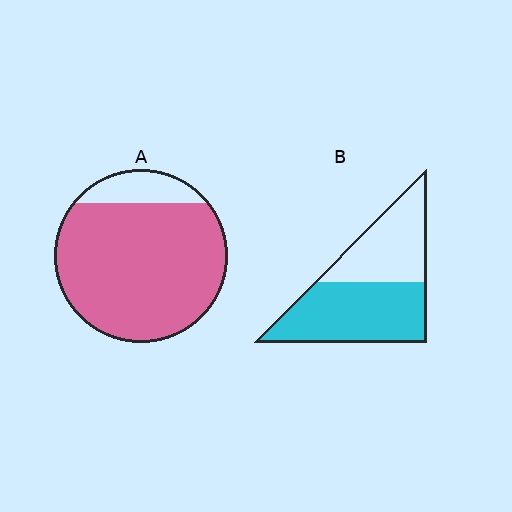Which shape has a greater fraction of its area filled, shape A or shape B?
Shape A.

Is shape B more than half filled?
Yes.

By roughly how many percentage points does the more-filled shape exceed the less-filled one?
By roughly 30 percentage points (A over B).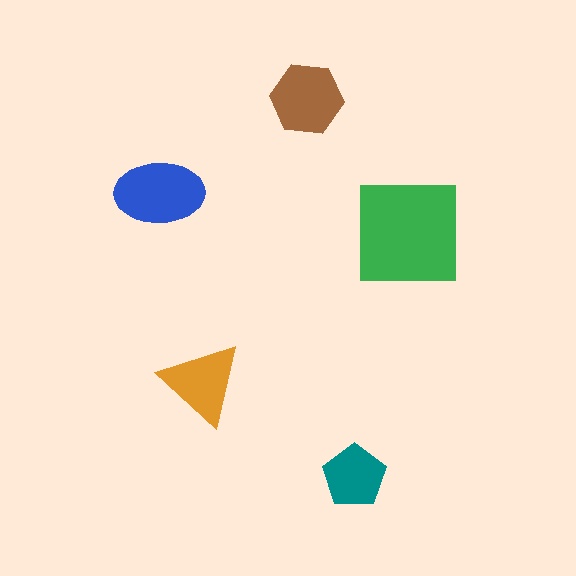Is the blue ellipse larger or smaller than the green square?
Smaller.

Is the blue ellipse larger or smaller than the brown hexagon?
Larger.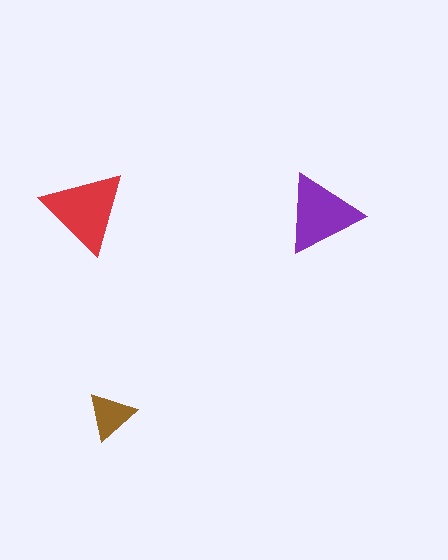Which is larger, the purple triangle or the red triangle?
The red one.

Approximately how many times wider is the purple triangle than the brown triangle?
About 1.5 times wider.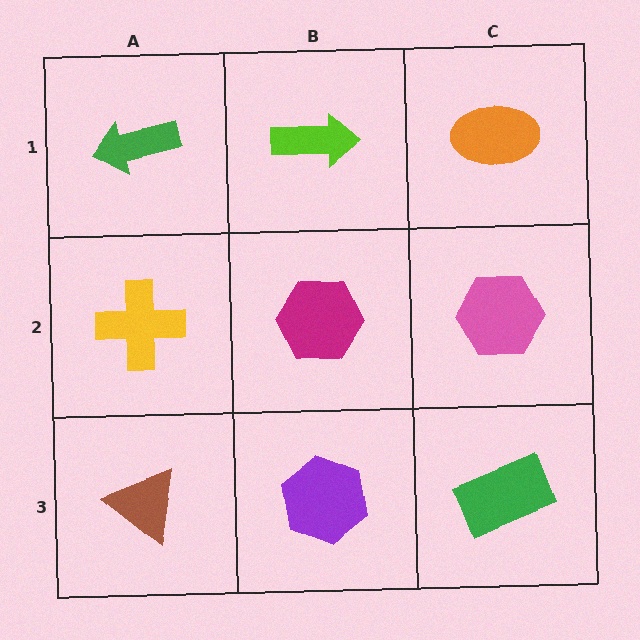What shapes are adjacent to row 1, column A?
A yellow cross (row 2, column A), a lime arrow (row 1, column B).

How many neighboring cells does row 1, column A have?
2.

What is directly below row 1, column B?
A magenta hexagon.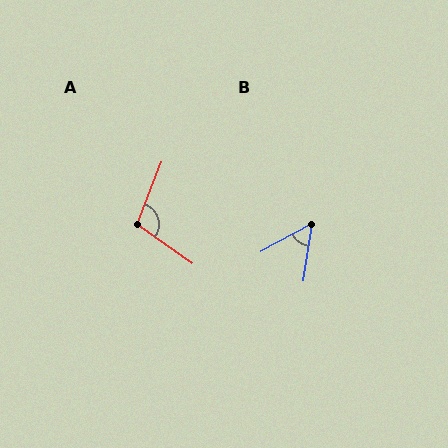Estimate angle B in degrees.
Approximately 53 degrees.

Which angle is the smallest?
B, at approximately 53 degrees.